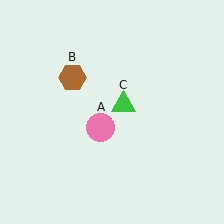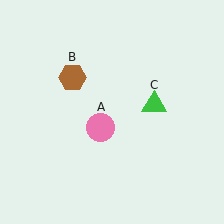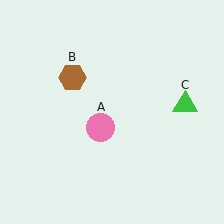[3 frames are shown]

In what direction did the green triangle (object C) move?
The green triangle (object C) moved right.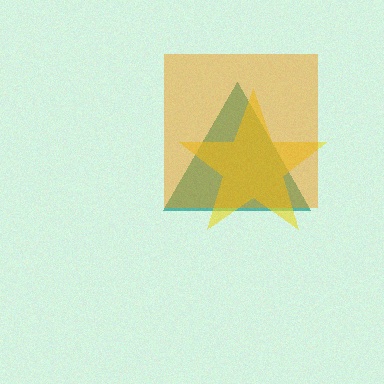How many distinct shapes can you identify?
There are 3 distinct shapes: a teal triangle, a yellow star, an orange square.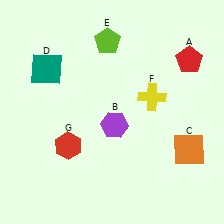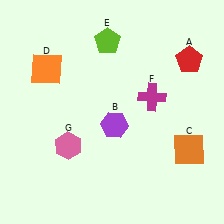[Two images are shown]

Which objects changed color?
D changed from teal to orange. F changed from yellow to magenta. G changed from red to pink.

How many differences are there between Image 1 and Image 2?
There are 3 differences between the two images.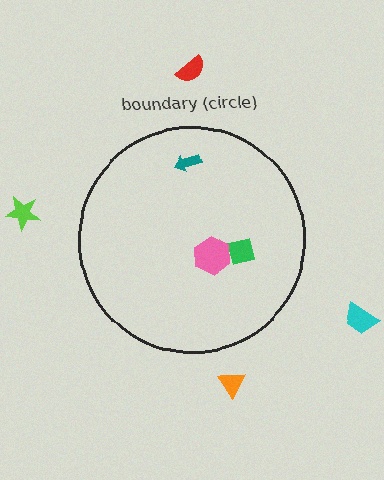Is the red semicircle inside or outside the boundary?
Outside.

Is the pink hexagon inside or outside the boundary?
Inside.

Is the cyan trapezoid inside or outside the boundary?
Outside.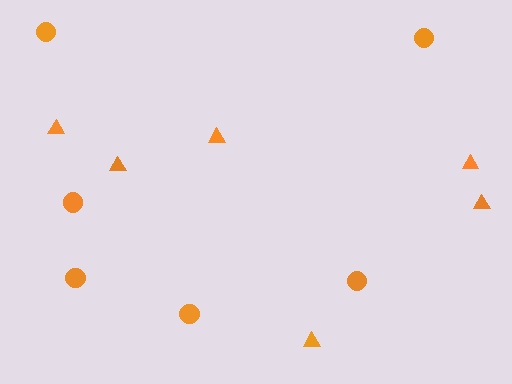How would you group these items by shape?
There are 2 groups: one group of triangles (6) and one group of circles (6).